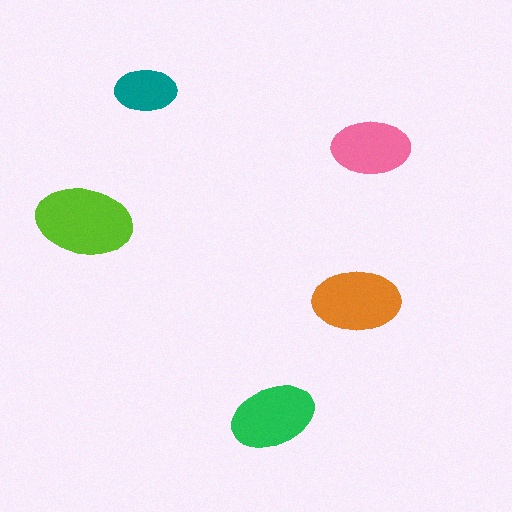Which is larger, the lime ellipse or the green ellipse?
The lime one.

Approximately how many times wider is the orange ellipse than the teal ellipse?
About 1.5 times wider.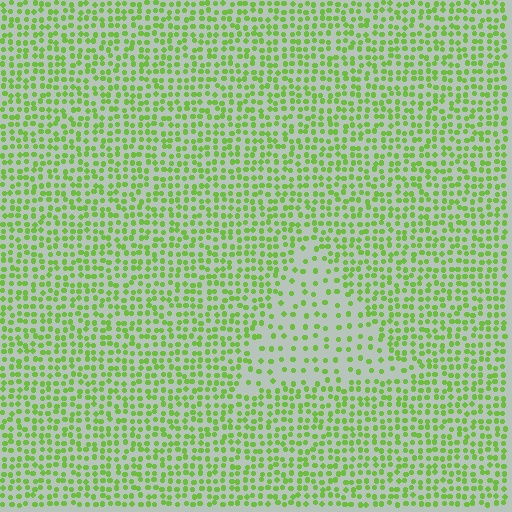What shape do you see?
I see a triangle.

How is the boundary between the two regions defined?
The boundary is defined by a change in element density (approximately 2.1x ratio). All elements are the same color, size, and shape.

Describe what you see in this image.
The image contains small lime elements arranged at two different densities. A triangle-shaped region is visible where the elements are less densely packed than the surrounding area.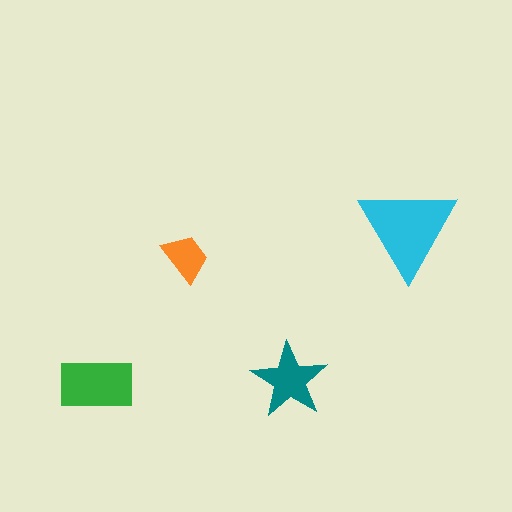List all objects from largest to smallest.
The cyan triangle, the green rectangle, the teal star, the orange trapezoid.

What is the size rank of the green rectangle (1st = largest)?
2nd.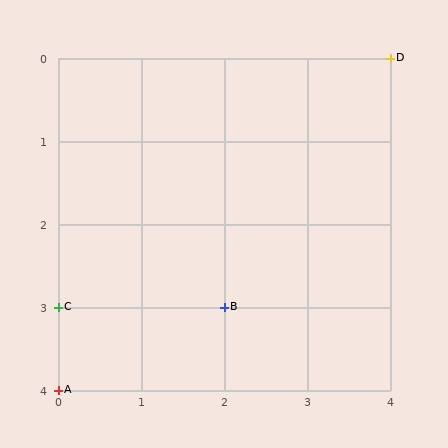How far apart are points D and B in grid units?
Points D and B are 2 columns and 3 rows apart (about 3.6 grid units diagonally).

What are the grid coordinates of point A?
Point A is at grid coordinates (0, 4).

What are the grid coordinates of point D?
Point D is at grid coordinates (4, 0).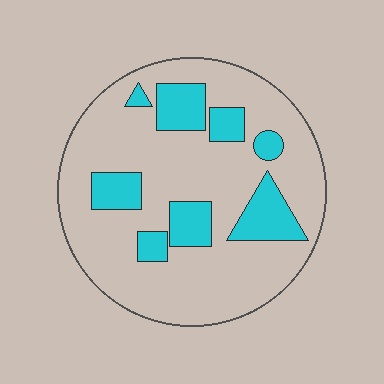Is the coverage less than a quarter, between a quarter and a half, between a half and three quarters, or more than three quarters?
Less than a quarter.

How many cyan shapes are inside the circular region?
8.